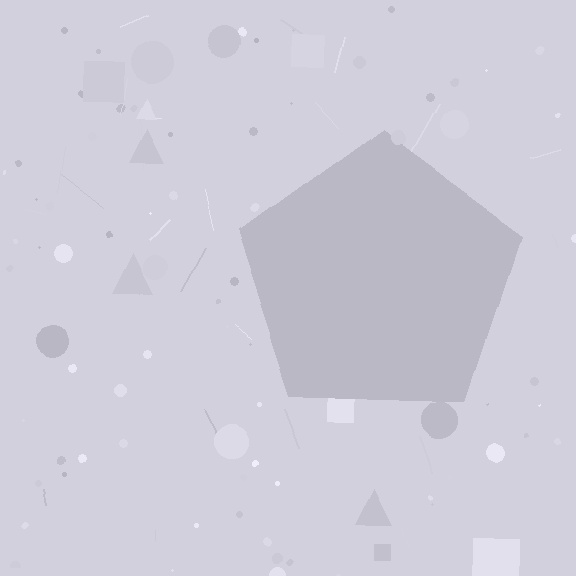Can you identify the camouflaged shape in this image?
The camouflaged shape is a pentagon.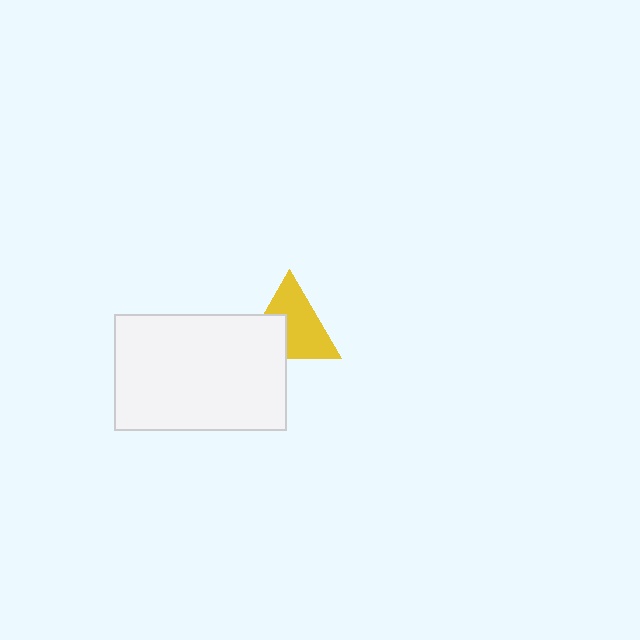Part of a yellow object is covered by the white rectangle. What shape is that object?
It is a triangle.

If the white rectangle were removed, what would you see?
You would see the complete yellow triangle.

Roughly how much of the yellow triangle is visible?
About half of it is visible (roughly 64%).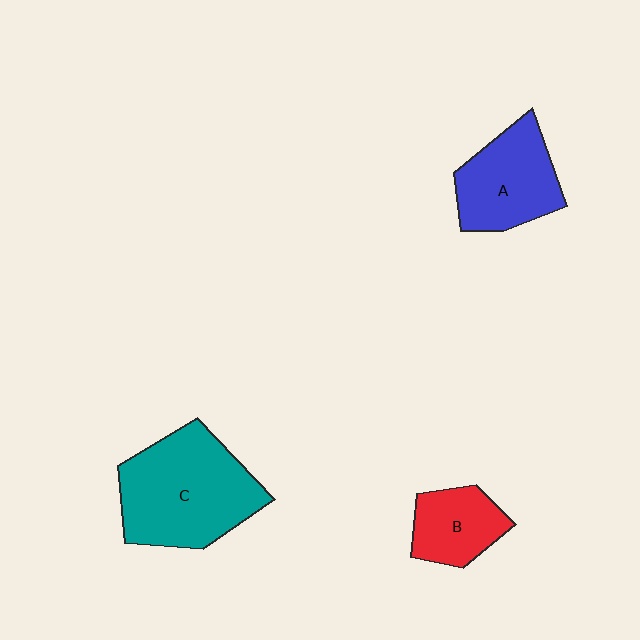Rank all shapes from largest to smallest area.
From largest to smallest: C (teal), A (blue), B (red).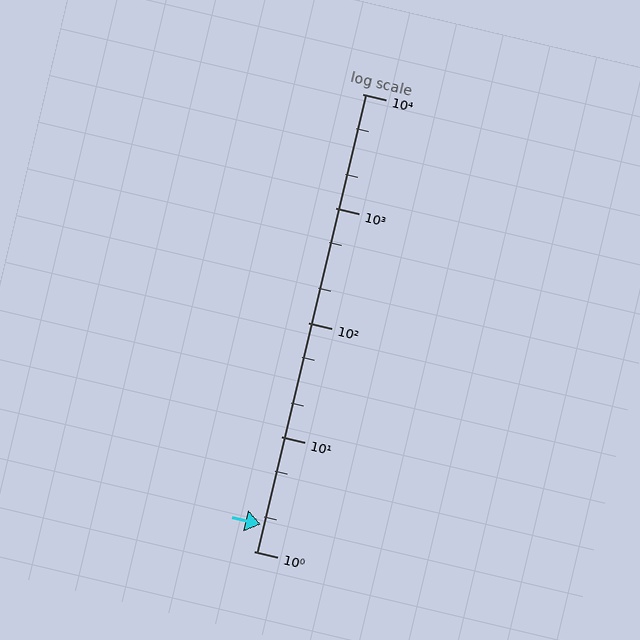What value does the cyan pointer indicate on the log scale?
The pointer indicates approximately 1.7.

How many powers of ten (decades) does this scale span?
The scale spans 4 decades, from 1 to 10000.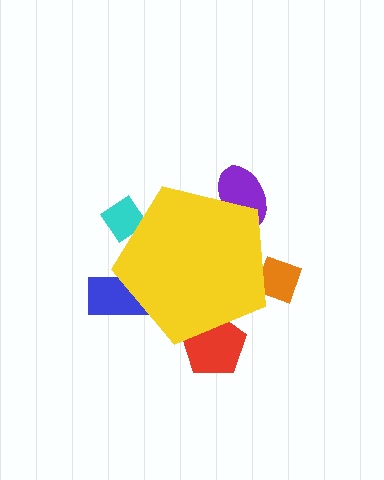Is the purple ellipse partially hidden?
Yes, the purple ellipse is partially hidden behind the yellow pentagon.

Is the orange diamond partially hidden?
Yes, the orange diamond is partially hidden behind the yellow pentagon.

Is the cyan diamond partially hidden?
Yes, the cyan diamond is partially hidden behind the yellow pentagon.